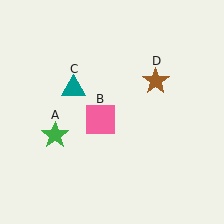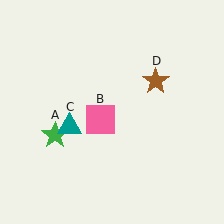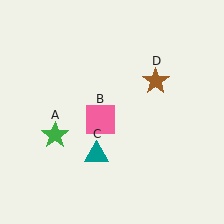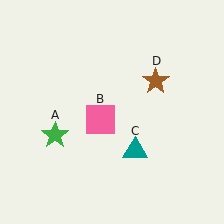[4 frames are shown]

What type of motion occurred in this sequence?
The teal triangle (object C) rotated counterclockwise around the center of the scene.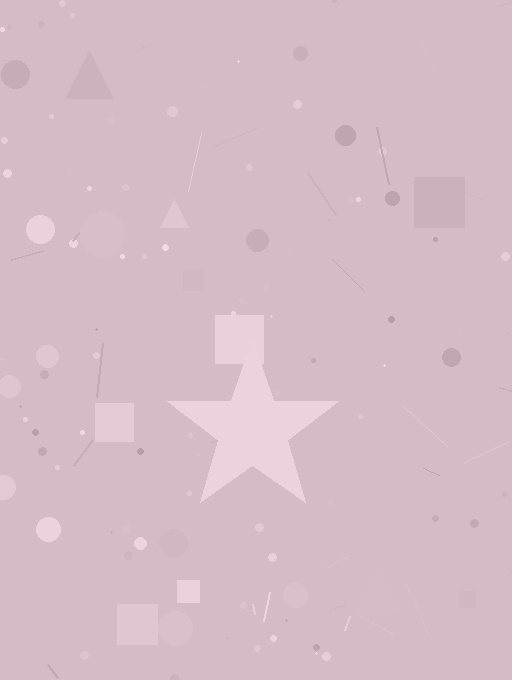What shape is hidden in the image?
A star is hidden in the image.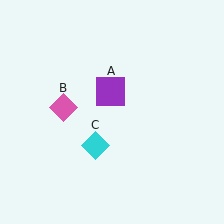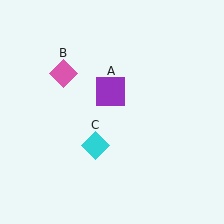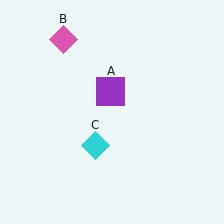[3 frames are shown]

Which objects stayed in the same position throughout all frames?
Purple square (object A) and cyan diamond (object C) remained stationary.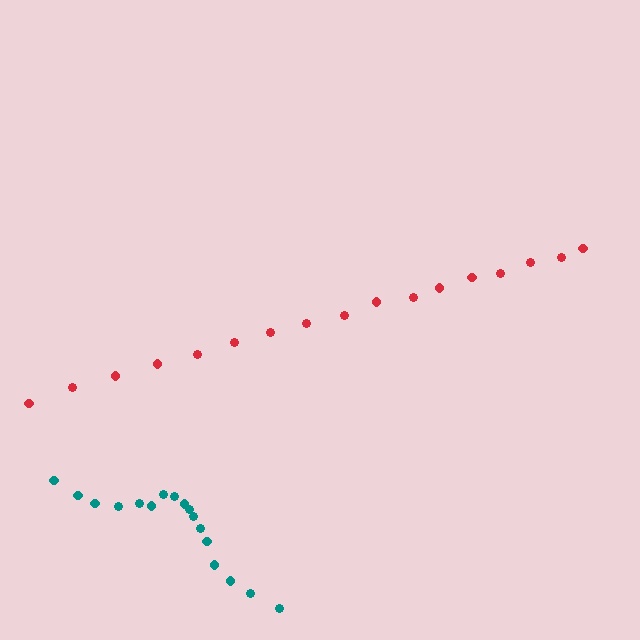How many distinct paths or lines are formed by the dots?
There are 2 distinct paths.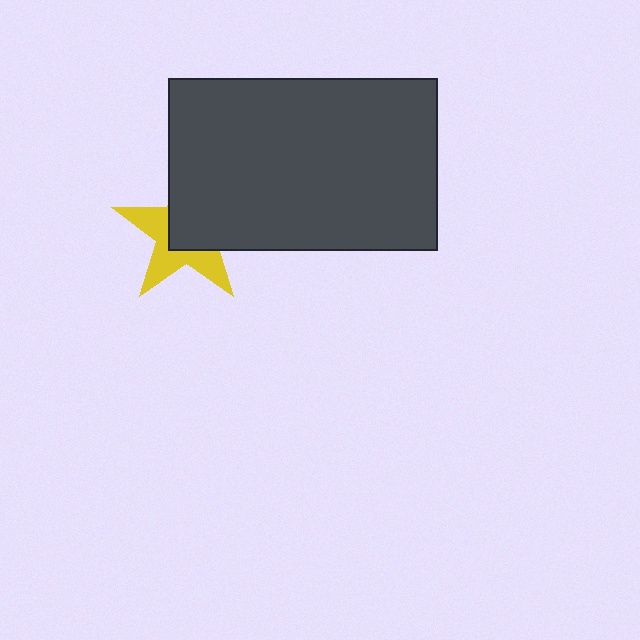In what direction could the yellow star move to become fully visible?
The yellow star could move toward the lower-left. That would shift it out from behind the dark gray rectangle entirely.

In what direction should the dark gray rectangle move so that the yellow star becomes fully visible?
The dark gray rectangle should move toward the upper-right. That is the shortest direction to clear the overlap and leave the yellow star fully visible.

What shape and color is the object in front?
The object in front is a dark gray rectangle.